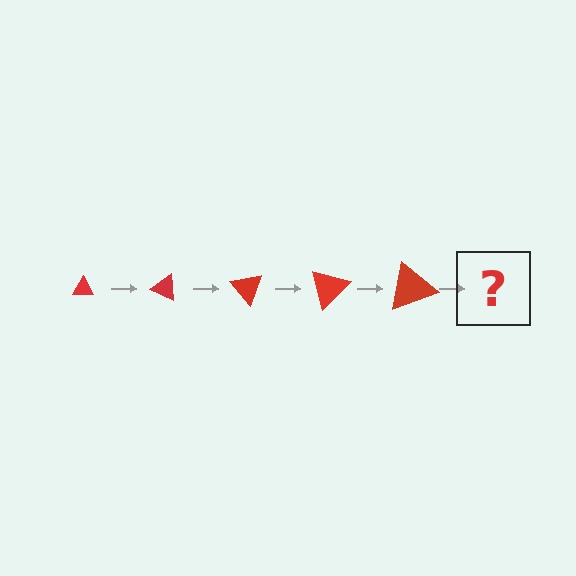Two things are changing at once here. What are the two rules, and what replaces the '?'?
The two rules are that the triangle grows larger each step and it rotates 25 degrees each step. The '?' should be a triangle, larger than the previous one and rotated 125 degrees from the start.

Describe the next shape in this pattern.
It should be a triangle, larger than the previous one and rotated 125 degrees from the start.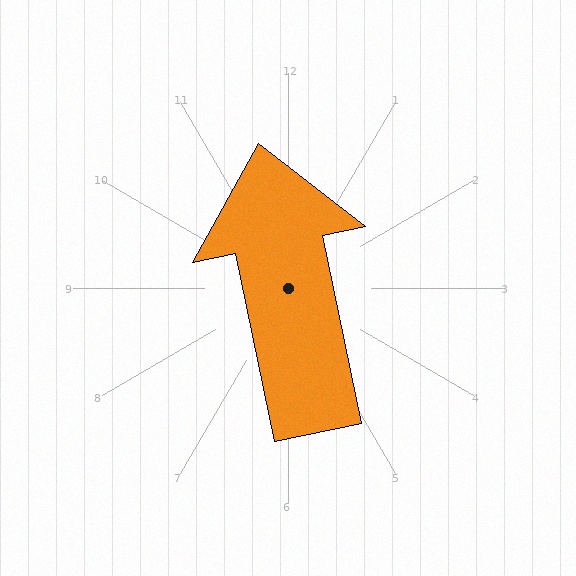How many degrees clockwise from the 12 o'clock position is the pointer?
Approximately 348 degrees.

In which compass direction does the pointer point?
North.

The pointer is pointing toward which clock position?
Roughly 12 o'clock.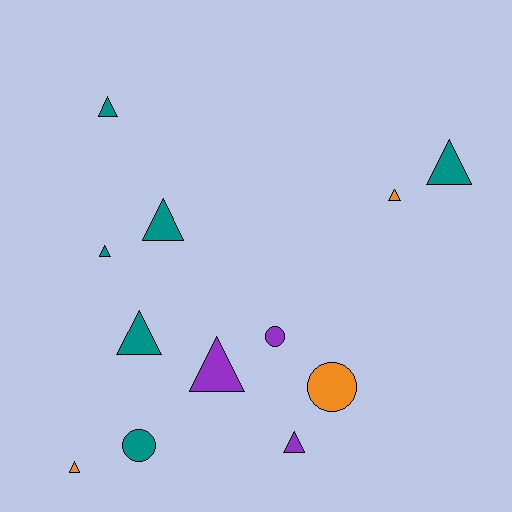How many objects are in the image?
There are 12 objects.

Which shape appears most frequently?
Triangle, with 9 objects.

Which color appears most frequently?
Teal, with 6 objects.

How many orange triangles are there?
There are 2 orange triangles.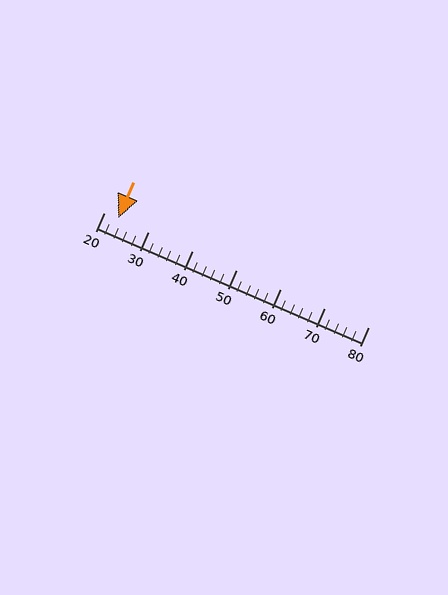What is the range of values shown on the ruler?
The ruler shows values from 20 to 80.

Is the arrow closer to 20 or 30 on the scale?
The arrow is closer to 20.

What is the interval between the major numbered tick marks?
The major tick marks are spaced 10 units apart.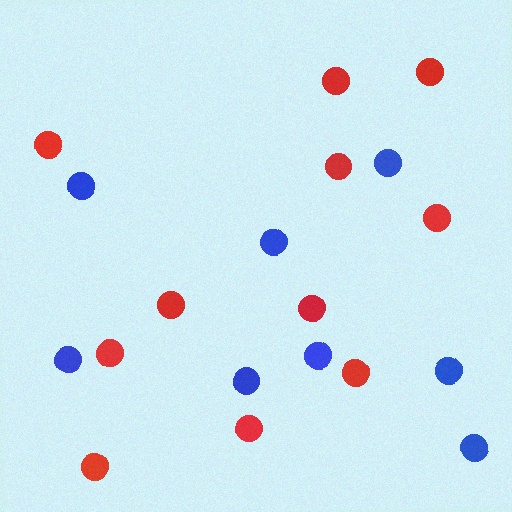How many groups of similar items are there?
There are 2 groups: one group of red circles (11) and one group of blue circles (8).